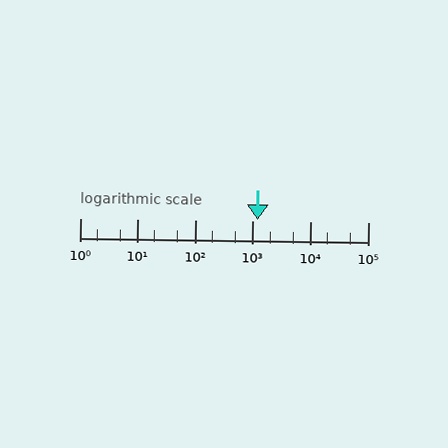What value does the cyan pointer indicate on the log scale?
The pointer indicates approximately 1200.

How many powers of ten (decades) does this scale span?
The scale spans 5 decades, from 1 to 100000.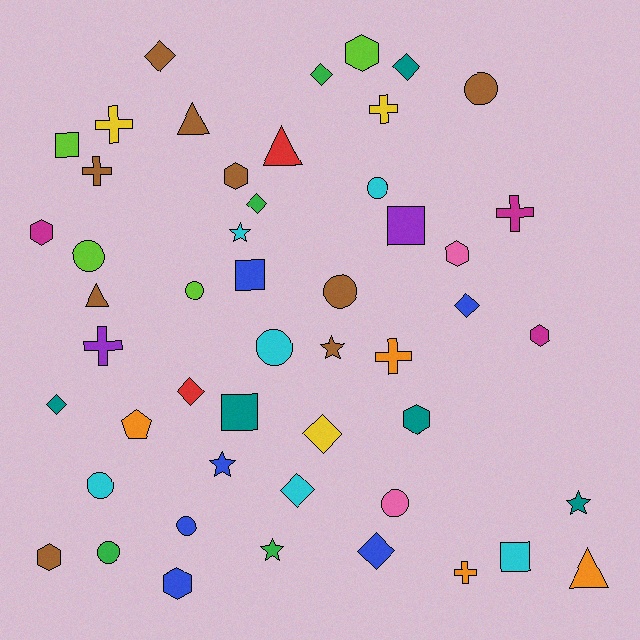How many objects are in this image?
There are 50 objects.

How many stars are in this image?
There are 5 stars.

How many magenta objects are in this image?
There are 3 magenta objects.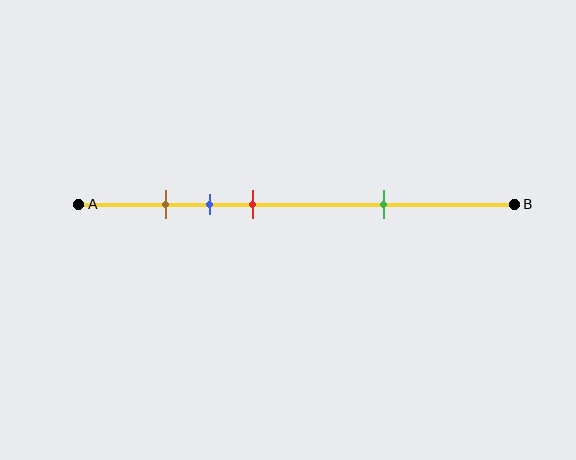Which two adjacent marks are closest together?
The brown and blue marks are the closest adjacent pair.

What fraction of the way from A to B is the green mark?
The green mark is approximately 70% (0.7) of the way from A to B.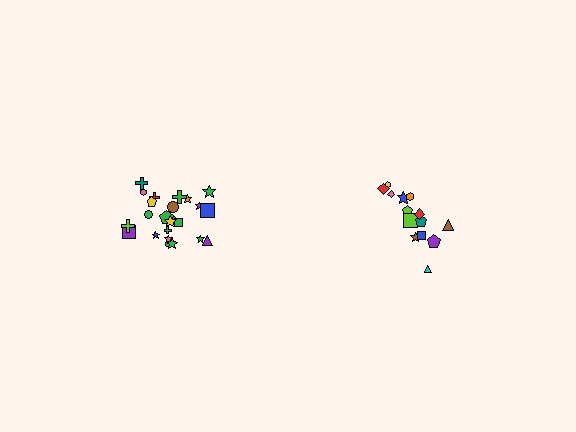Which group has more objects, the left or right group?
The left group.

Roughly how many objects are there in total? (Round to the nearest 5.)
Roughly 40 objects in total.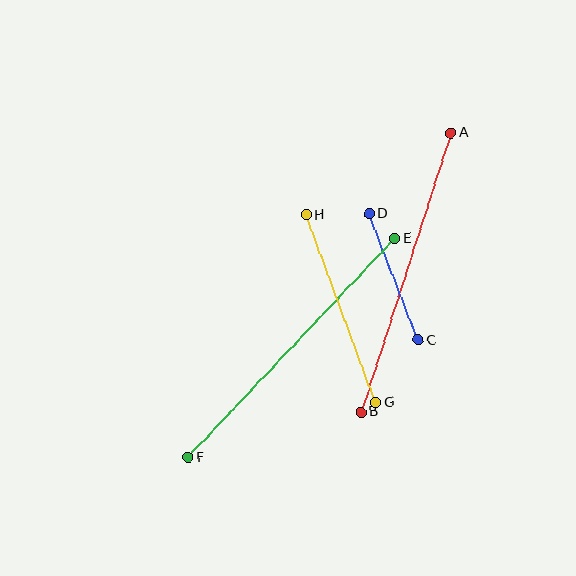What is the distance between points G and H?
The distance is approximately 200 pixels.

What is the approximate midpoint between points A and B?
The midpoint is at approximately (406, 273) pixels.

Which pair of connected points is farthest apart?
Points E and F are farthest apart.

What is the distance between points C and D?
The distance is approximately 135 pixels.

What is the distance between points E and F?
The distance is approximately 301 pixels.